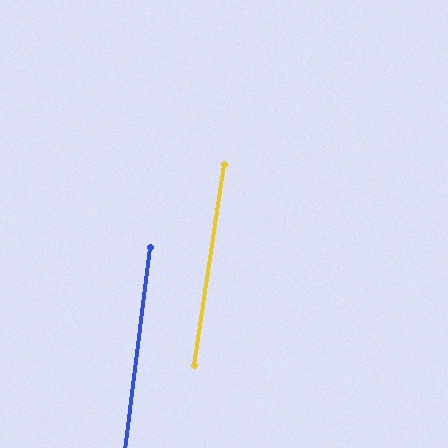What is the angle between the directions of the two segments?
Approximately 1 degree.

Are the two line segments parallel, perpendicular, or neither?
Parallel — their directions differ by only 1.5°.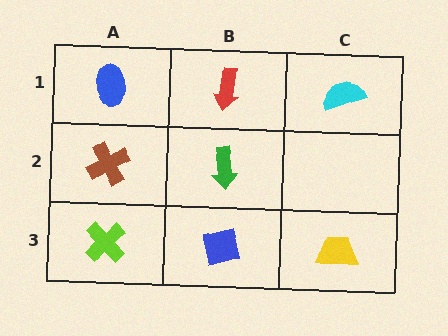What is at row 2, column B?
A green arrow.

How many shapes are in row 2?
2 shapes.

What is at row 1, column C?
A cyan semicircle.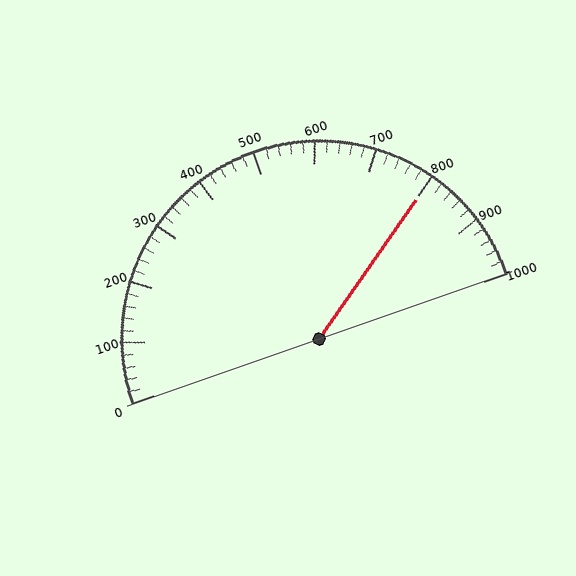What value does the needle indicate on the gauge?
The needle indicates approximately 800.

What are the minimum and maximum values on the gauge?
The gauge ranges from 0 to 1000.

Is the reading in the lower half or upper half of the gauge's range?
The reading is in the upper half of the range (0 to 1000).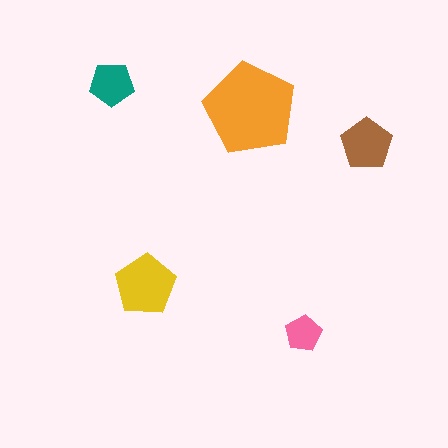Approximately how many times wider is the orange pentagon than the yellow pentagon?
About 1.5 times wider.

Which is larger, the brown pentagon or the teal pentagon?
The brown one.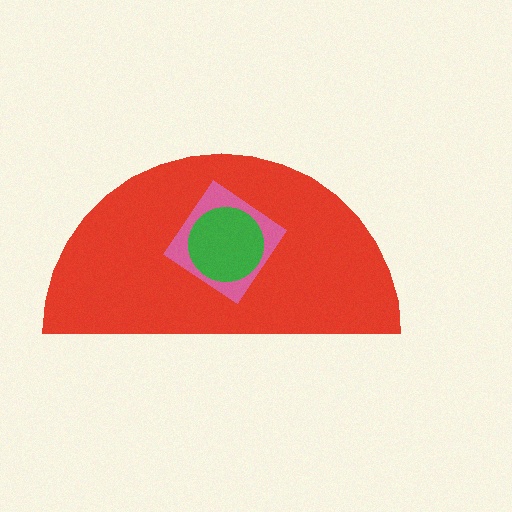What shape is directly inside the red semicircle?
The pink diamond.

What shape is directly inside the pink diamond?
The green circle.